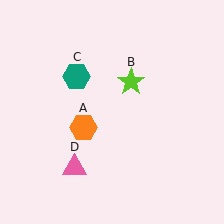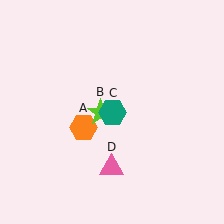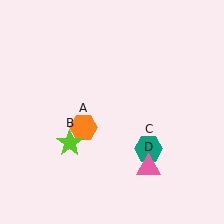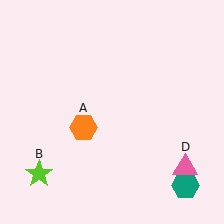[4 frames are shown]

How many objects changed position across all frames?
3 objects changed position: lime star (object B), teal hexagon (object C), pink triangle (object D).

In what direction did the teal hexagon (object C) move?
The teal hexagon (object C) moved down and to the right.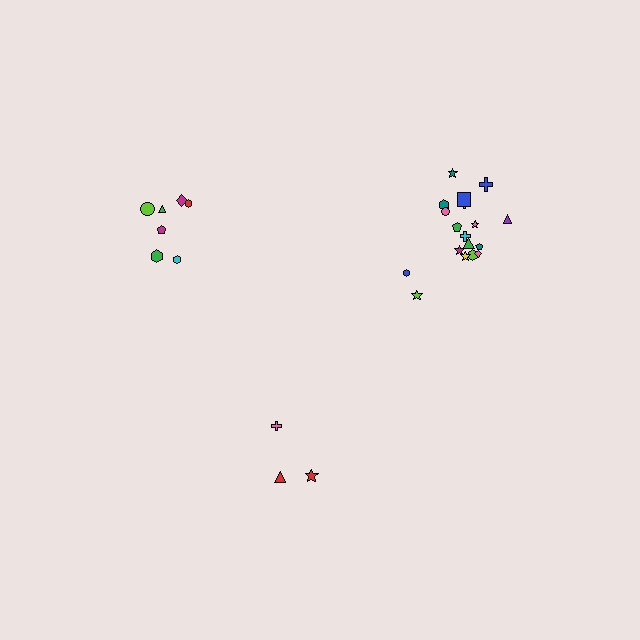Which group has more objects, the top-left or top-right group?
The top-right group.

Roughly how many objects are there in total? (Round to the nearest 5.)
Roughly 30 objects in total.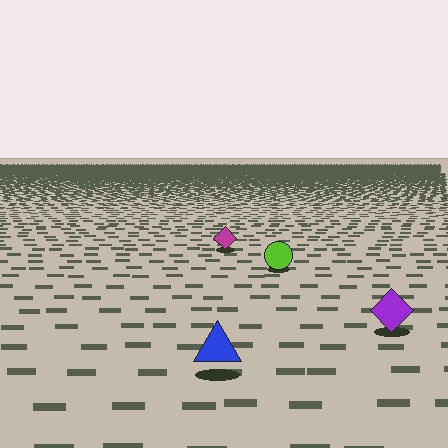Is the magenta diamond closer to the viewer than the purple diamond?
No. The purple diamond is closer — you can tell from the texture gradient: the ground texture is coarser near it.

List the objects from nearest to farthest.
From nearest to farthest: the blue triangle, the purple diamond, the lime circle, the magenta diamond.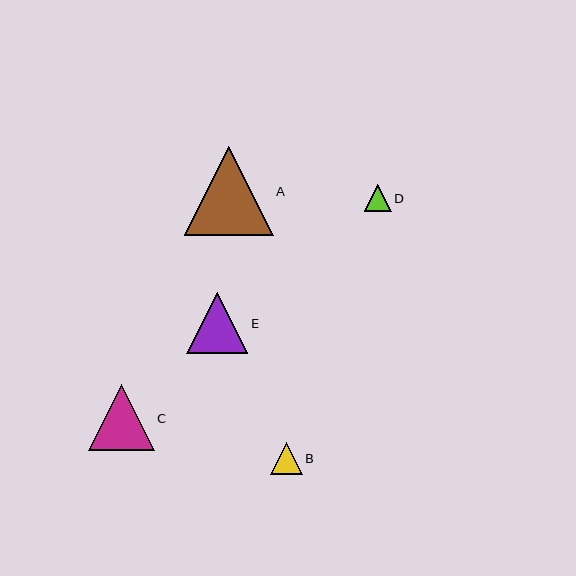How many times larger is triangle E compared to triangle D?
Triangle E is approximately 2.2 times the size of triangle D.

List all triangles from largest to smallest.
From largest to smallest: A, C, E, B, D.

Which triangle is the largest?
Triangle A is the largest with a size of approximately 89 pixels.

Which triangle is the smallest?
Triangle D is the smallest with a size of approximately 27 pixels.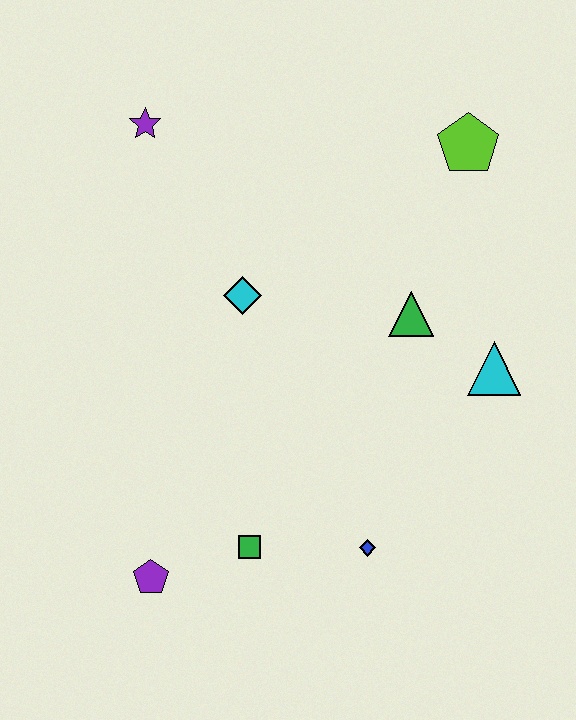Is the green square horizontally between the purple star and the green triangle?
Yes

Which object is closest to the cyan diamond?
The green triangle is closest to the cyan diamond.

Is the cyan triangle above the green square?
Yes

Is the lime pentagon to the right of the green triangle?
Yes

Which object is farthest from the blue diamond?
The purple star is farthest from the blue diamond.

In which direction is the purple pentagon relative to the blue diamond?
The purple pentagon is to the left of the blue diamond.